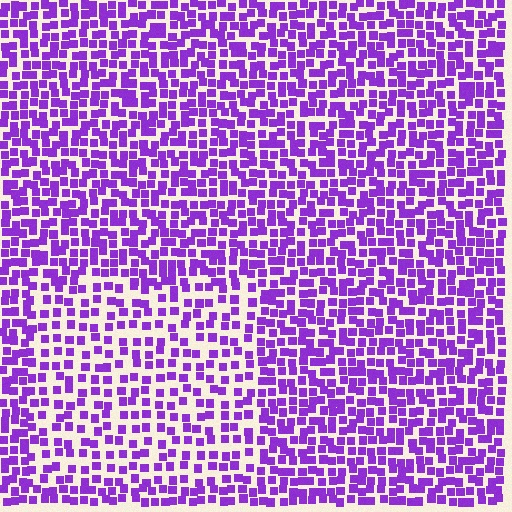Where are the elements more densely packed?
The elements are more densely packed outside the rectangle boundary.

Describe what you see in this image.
The image contains small purple elements arranged at two different densities. A rectangle-shaped region is visible where the elements are less densely packed than the surrounding area.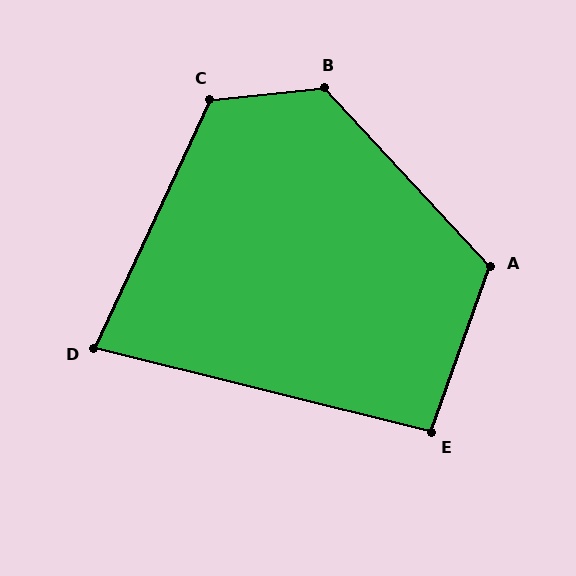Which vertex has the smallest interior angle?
D, at approximately 79 degrees.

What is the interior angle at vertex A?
Approximately 118 degrees (obtuse).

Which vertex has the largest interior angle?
B, at approximately 127 degrees.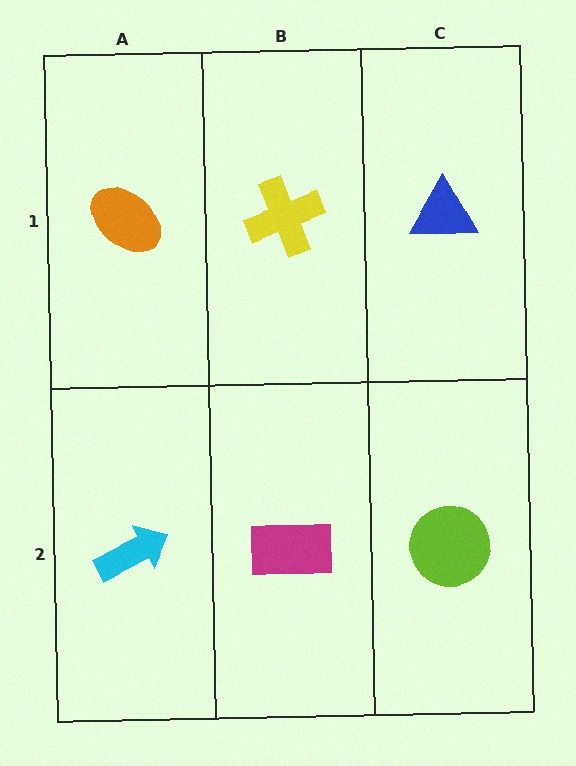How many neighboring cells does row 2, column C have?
2.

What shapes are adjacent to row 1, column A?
A cyan arrow (row 2, column A), a yellow cross (row 1, column B).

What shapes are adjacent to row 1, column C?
A lime circle (row 2, column C), a yellow cross (row 1, column B).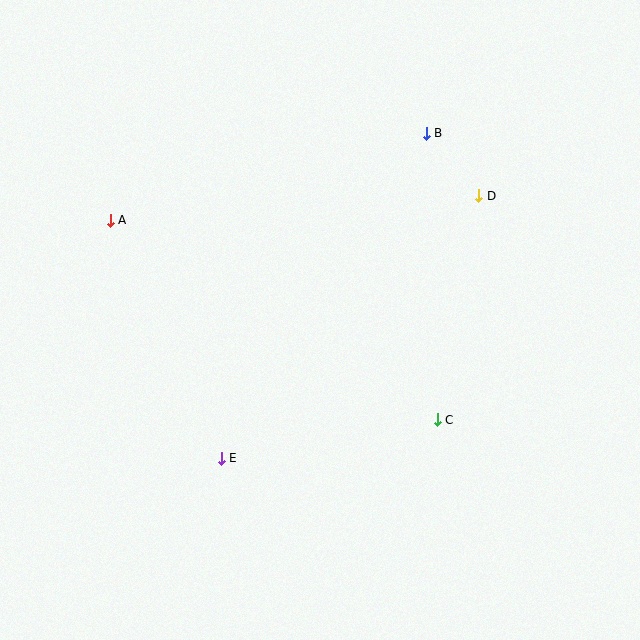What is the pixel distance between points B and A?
The distance between B and A is 328 pixels.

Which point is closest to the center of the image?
Point C at (437, 420) is closest to the center.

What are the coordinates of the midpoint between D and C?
The midpoint between D and C is at (458, 308).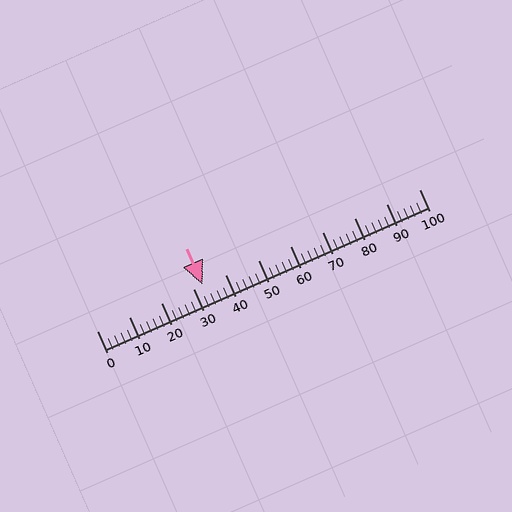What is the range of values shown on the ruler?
The ruler shows values from 0 to 100.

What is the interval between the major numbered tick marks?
The major tick marks are spaced 10 units apart.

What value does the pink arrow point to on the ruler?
The pink arrow points to approximately 33.